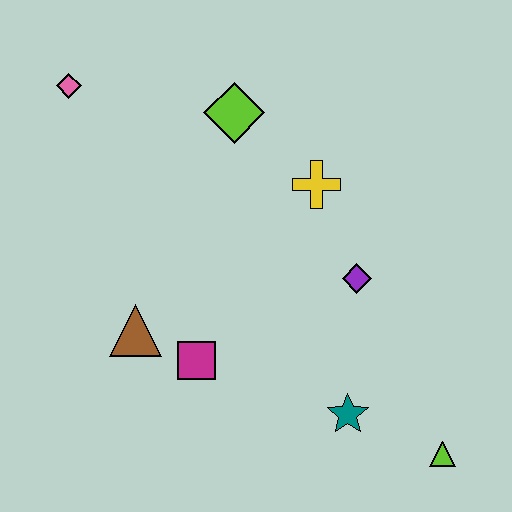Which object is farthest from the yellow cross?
The lime triangle is farthest from the yellow cross.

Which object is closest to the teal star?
The lime triangle is closest to the teal star.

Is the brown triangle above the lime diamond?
No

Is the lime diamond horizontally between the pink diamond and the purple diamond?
Yes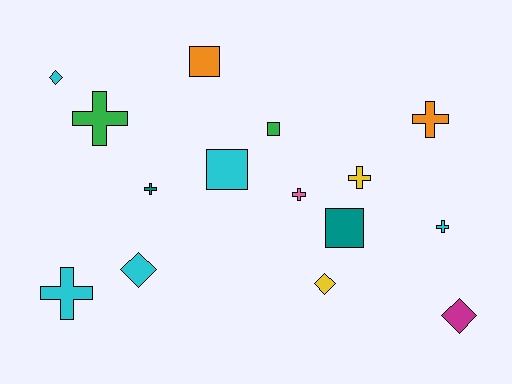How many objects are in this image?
There are 15 objects.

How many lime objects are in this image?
There are no lime objects.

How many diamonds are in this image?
There are 4 diamonds.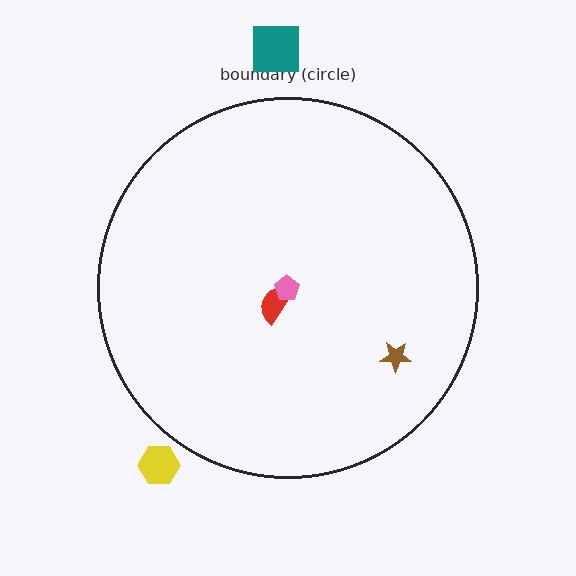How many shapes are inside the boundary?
3 inside, 2 outside.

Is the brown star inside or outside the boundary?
Inside.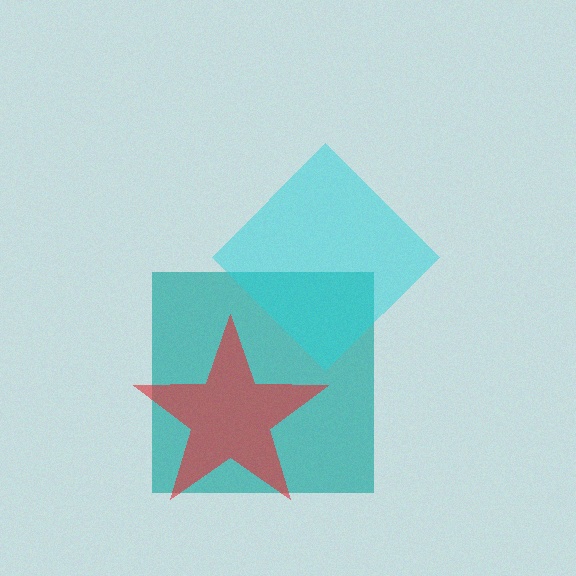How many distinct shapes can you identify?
There are 3 distinct shapes: a teal square, a red star, a cyan diamond.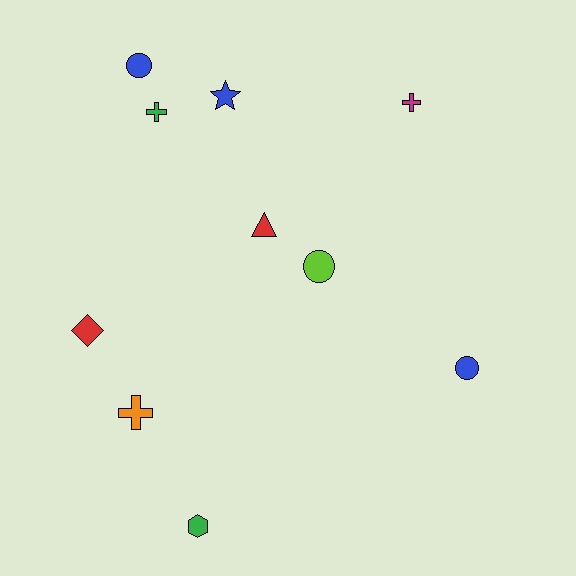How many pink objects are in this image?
There are no pink objects.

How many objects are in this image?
There are 10 objects.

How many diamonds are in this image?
There is 1 diamond.